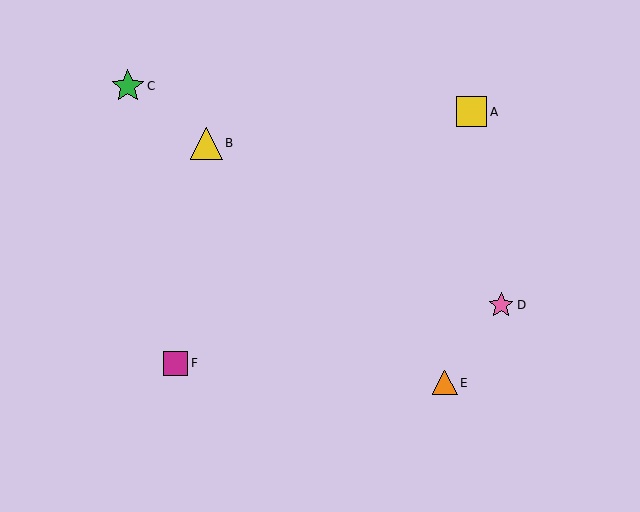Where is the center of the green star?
The center of the green star is at (128, 86).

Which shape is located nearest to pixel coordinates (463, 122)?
The yellow square (labeled A) at (471, 112) is nearest to that location.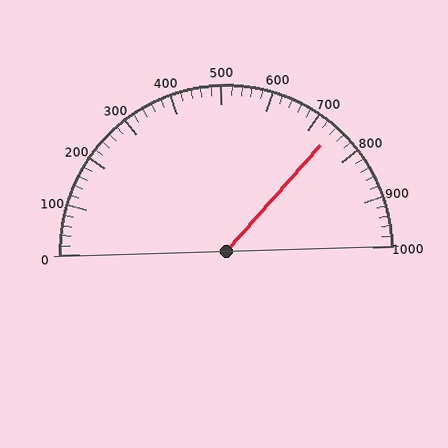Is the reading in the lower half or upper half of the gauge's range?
The reading is in the upper half of the range (0 to 1000).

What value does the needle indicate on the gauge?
The needle indicates approximately 740.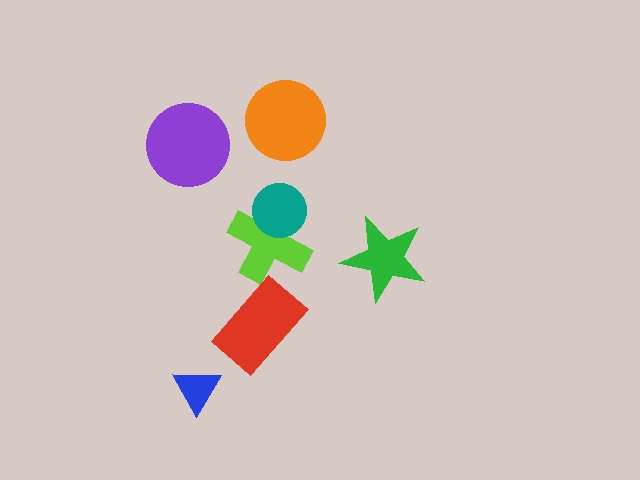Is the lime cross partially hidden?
Yes, it is partially covered by another shape.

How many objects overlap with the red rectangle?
0 objects overlap with the red rectangle.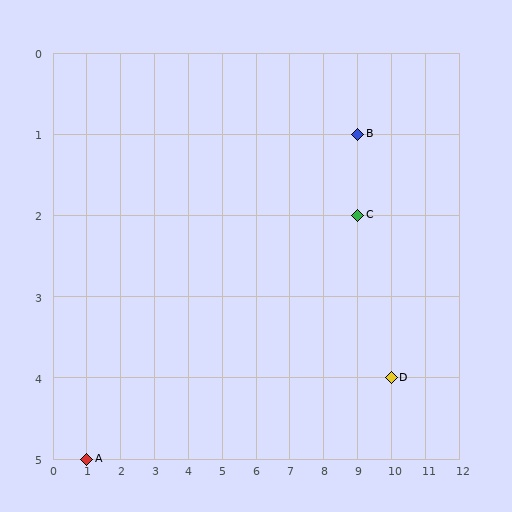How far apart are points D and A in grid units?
Points D and A are 9 columns and 1 row apart (about 9.1 grid units diagonally).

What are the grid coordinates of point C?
Point C is at grid coordinates (9, 2).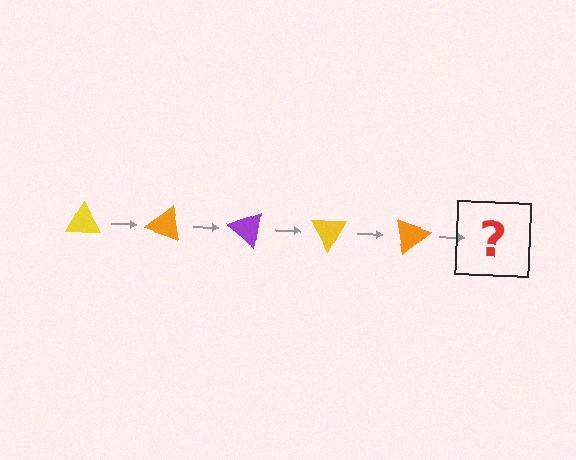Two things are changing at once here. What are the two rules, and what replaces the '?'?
The two rules are that it rotates 20 degrees each step and the color cycles through yellow, orange, and purple. The '?' should be a purple triangle, rotated 100 degrees from the start.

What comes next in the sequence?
The next element should be a purple triangle, rotated 100 degrees from the start.